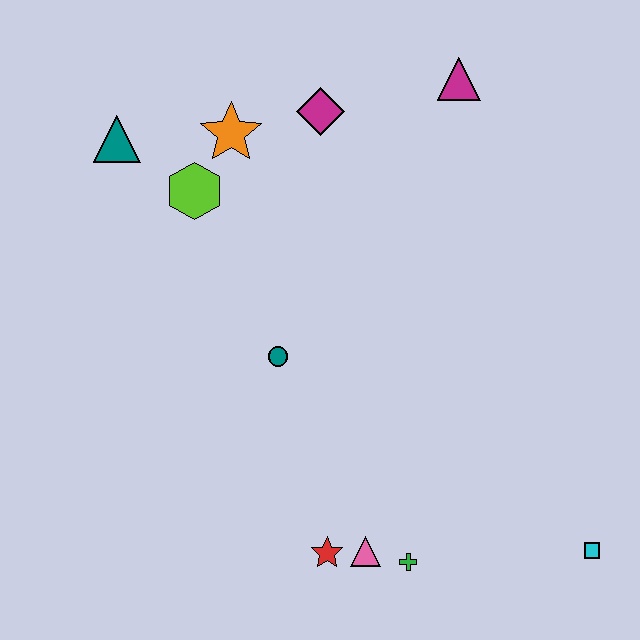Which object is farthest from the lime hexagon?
The cyan square is farthest from the lime hexagon.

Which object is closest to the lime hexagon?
The orange star is closest to the lime hexagon.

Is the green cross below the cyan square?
Yes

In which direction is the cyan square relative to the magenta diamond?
The cyan square is below the magenta diamond.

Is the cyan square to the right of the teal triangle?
Yes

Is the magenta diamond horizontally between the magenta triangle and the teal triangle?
Yes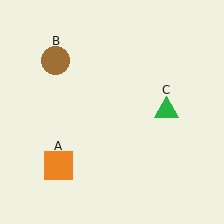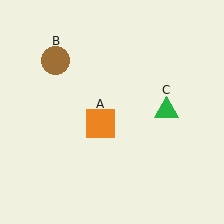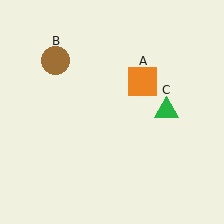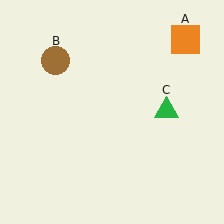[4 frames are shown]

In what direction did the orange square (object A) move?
The orange square (object A) moved up and to the right.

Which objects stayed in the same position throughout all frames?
Brown circle (object B) and green triangle (object C) remained stationary.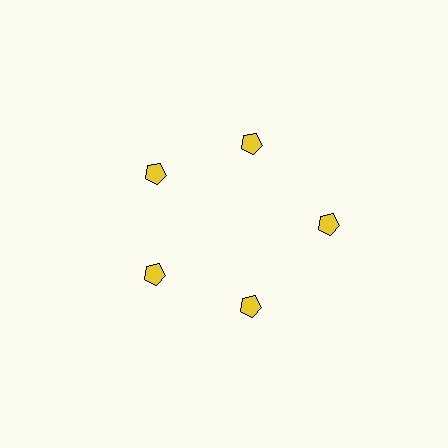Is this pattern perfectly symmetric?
No. The 5 yellow pentagons are arranged in a ring, but one element near the 3 o'clock position is pushed outward from the center, breaking the 5-fold rotational symmetry.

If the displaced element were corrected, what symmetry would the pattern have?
It would have 5-fold rotational symmetry — the pattern would map onto itself every 72 degrees.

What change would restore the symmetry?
The symmetry would be restored by moving it inward, back onto the ring so that all 5 pentagons sit at equal angles and equal distance from the center.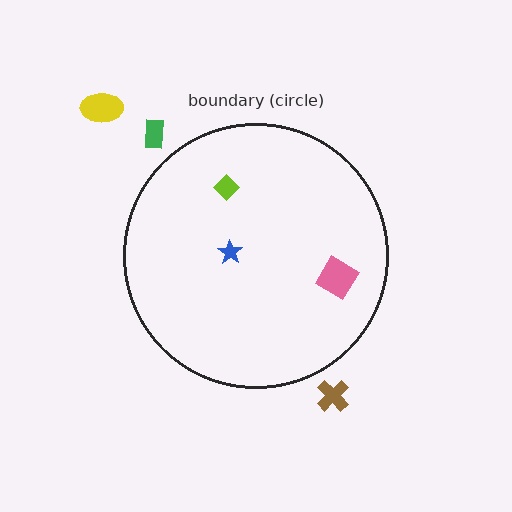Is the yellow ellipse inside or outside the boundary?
Outside.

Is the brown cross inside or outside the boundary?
Outside.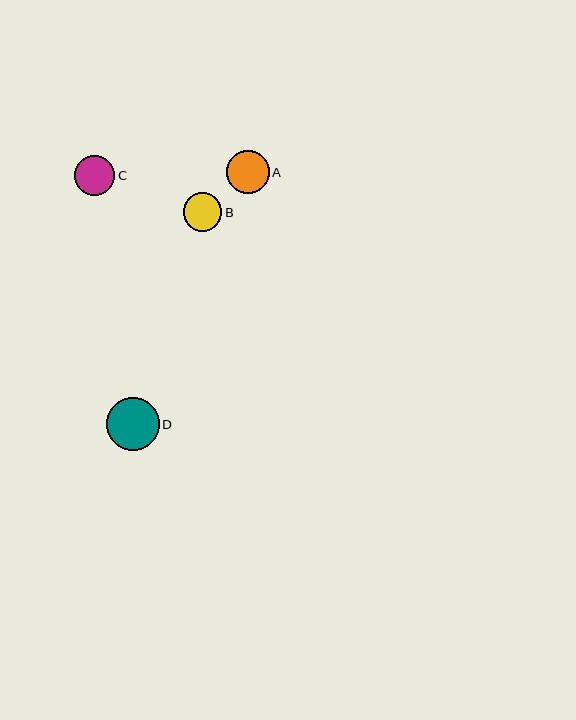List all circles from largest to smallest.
From largest to smallest: D, A, C, B.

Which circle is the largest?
Circle D is the largest with a size of approximately 53 pixels.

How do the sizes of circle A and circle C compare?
Circle A and circle C are approximately the same size.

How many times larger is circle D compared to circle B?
Circle D is approximately 1.4 times the size of circle B.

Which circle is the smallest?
Circle B is the smallest with a size of approximately 38 pixels.